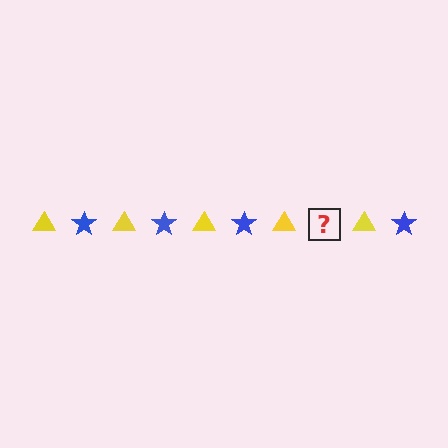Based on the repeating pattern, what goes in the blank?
The blank should be a blue star.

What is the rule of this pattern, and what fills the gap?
The rule is that the pattern alternates between yellow triangle and blue star. The gap should be filled with a blue star.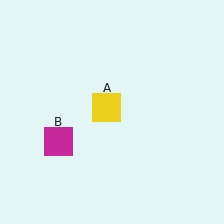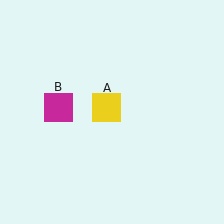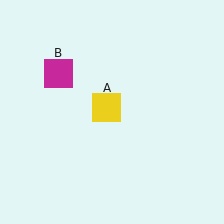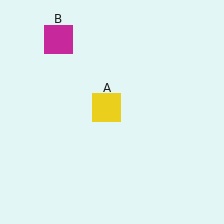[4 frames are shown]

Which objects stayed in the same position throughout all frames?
Yellow square (object A) remained stationary.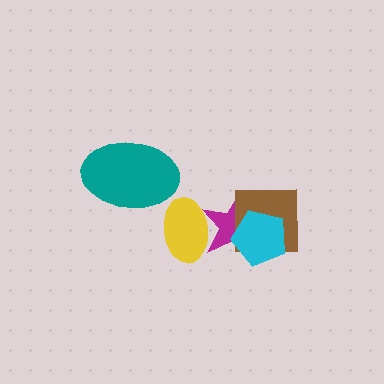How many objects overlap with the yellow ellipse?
1 object overlaps with the yellow ellipse.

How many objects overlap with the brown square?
2 objects overlap with the brown square.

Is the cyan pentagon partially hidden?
No, no other shape covers it.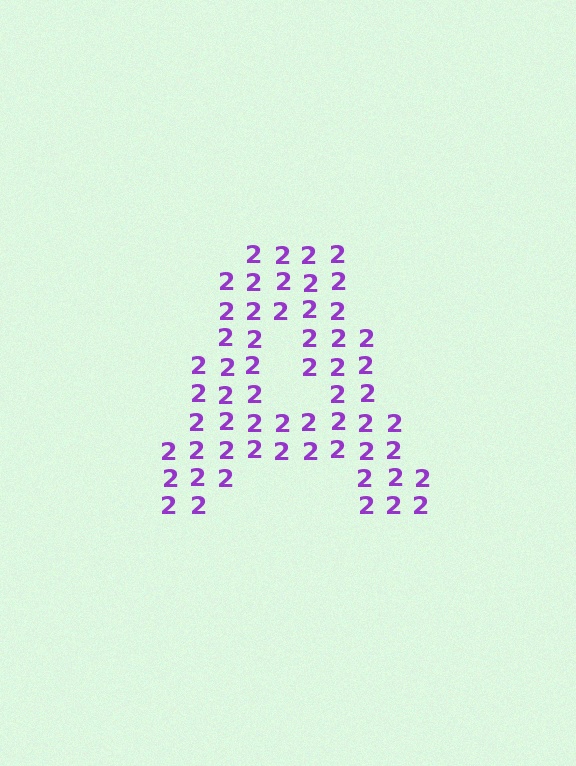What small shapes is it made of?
It is made of small digit 2's.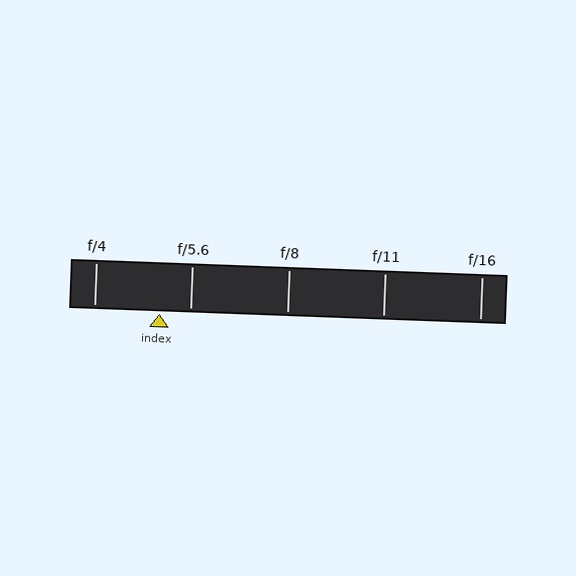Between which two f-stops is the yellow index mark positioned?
The index mark is between f/4 and f/5.6.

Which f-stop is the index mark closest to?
The index mark is closest to f/5.6.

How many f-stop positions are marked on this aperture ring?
There are 5 f-stop positions marked.